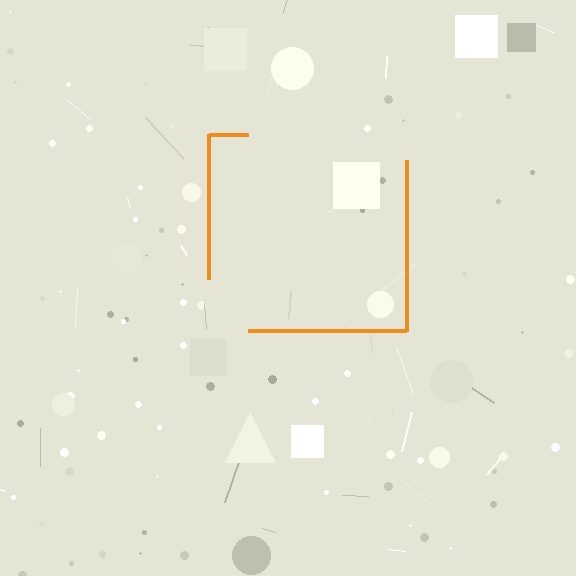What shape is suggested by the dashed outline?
The dashed outline suggests a square.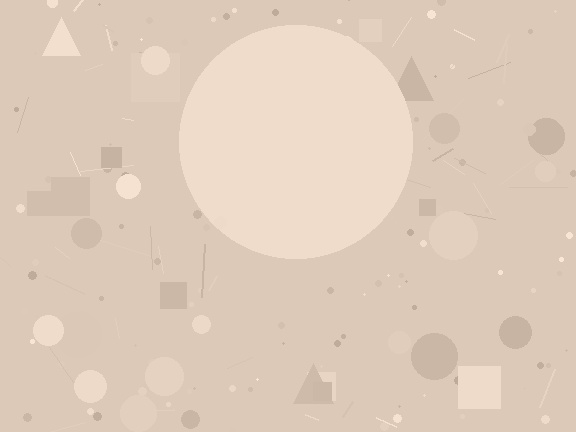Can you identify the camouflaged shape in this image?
The camouflaged shape is a circle.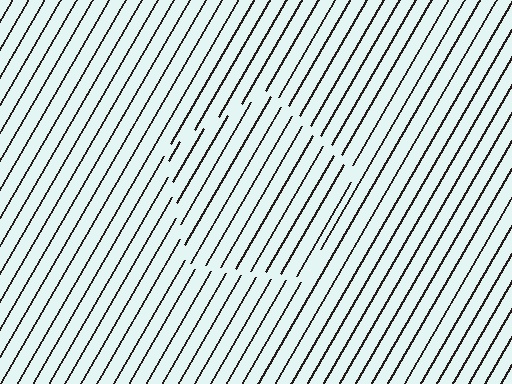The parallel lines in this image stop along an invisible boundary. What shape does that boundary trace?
An illusory pentagon. The interior of the shape contains the same grating, shifted by half a period — the contour is defined by the phase discontinuity where line-ends from the inner and outer gratings abut.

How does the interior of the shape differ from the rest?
The interior of the shape contains the same grating, shifted by half a period — the contour is defined by the phase discontinuity where line-ends from the inner and outer gratings abut.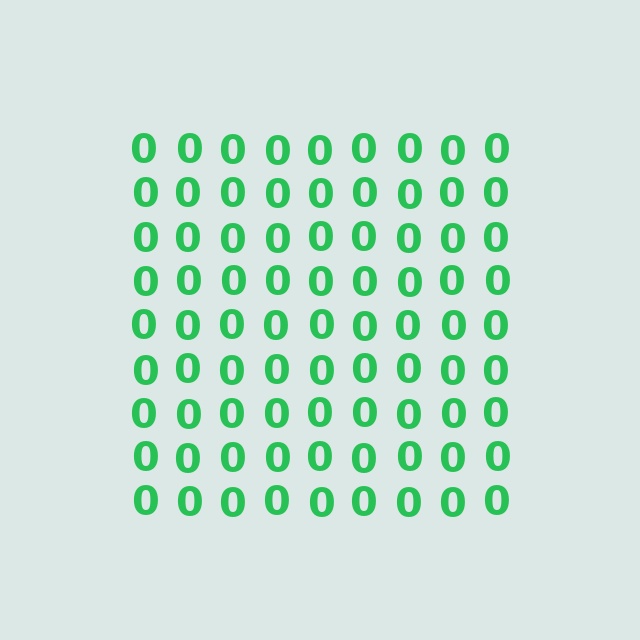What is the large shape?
The large shape is a square.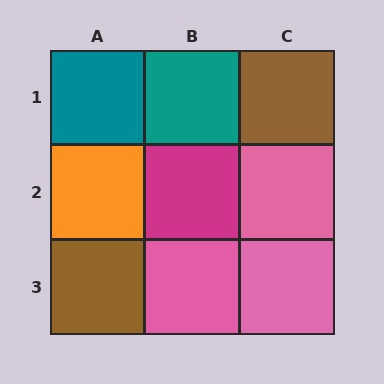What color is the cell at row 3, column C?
Pink.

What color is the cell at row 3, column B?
Pink.